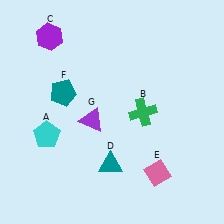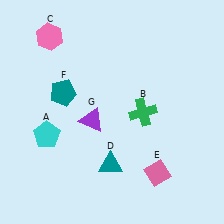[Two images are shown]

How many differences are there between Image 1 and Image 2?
There is 1 difference between the two images.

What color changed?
The hexagon (C) changed from purple in Image 1 to pink in Image 2.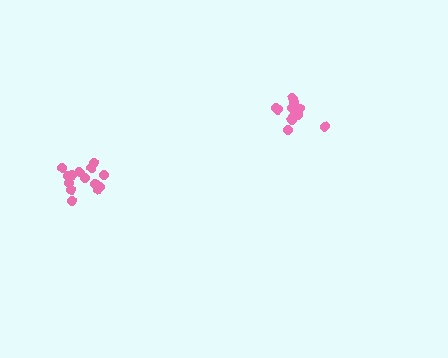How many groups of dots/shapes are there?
There are 2 groups.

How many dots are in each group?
Group 1: 14 dots, Group 2: 13 dots (27 total).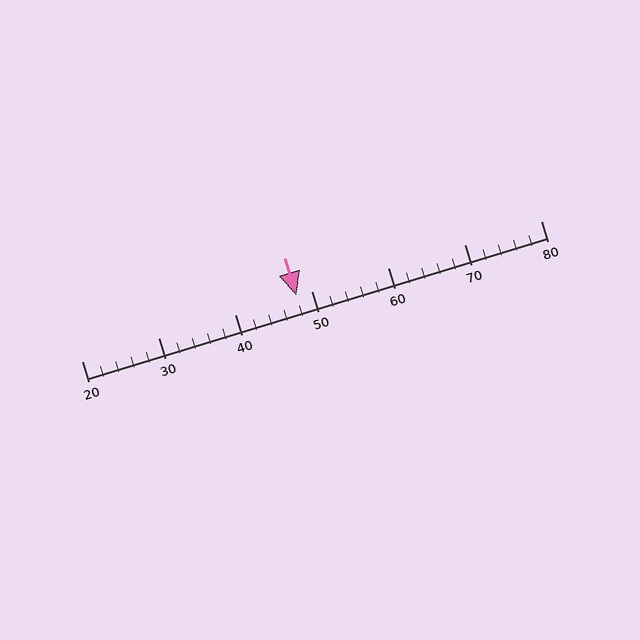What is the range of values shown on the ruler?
The ruler shows values from 20 to 80.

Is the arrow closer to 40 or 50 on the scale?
The arrow is closer to 50.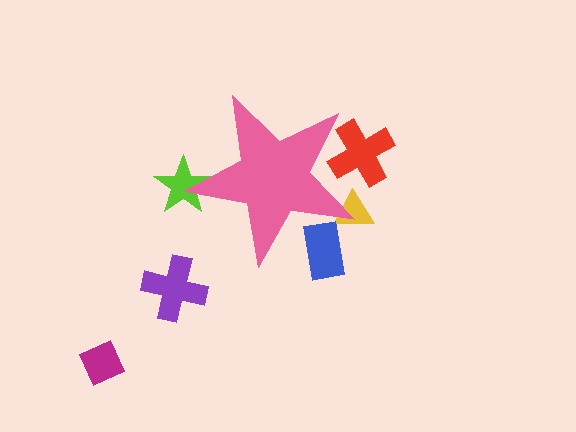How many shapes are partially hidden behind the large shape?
4 shapes are partially hidden.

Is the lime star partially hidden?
Yes, the lime star is partially hidden behind the pink star.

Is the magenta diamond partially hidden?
No, the magenta diamond is fully visible.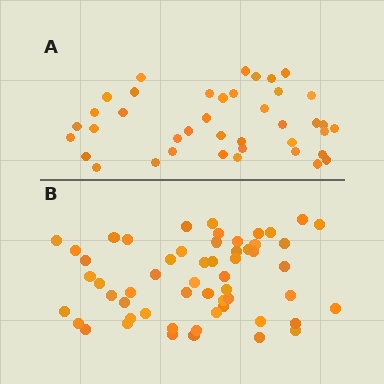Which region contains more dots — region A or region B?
Region B (the bottom region) has more dots.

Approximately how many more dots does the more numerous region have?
Region B has approximately 15 more dots than region A.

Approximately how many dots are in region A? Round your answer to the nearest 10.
About 40 dots.